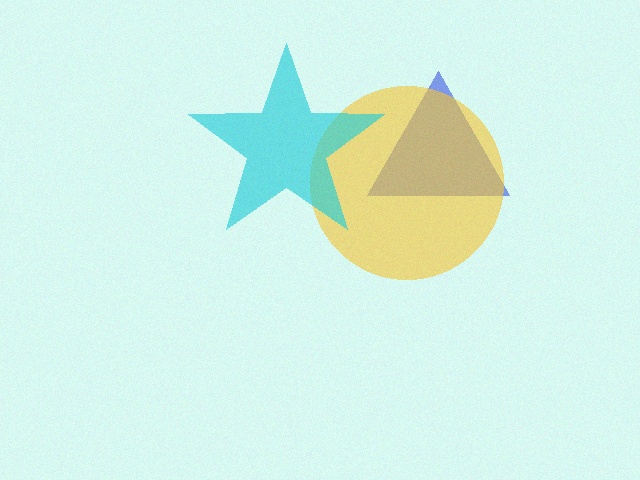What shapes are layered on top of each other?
The layered shapes are: a blue triangle, a yellow circle, a cyan star.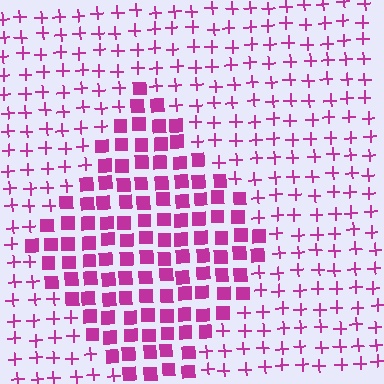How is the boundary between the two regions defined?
The boundary is defined by a change in element shape: squares inside vs. plus signs outside. All elements share the same color and spacing.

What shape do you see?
I see a diamond.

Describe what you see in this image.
The image is filled with small magenta elements arranged in a uniform grid. A diamond-shaped region contains squares, while the surrounding area contains plus signs. The boundary is defined purely by the change in element shape.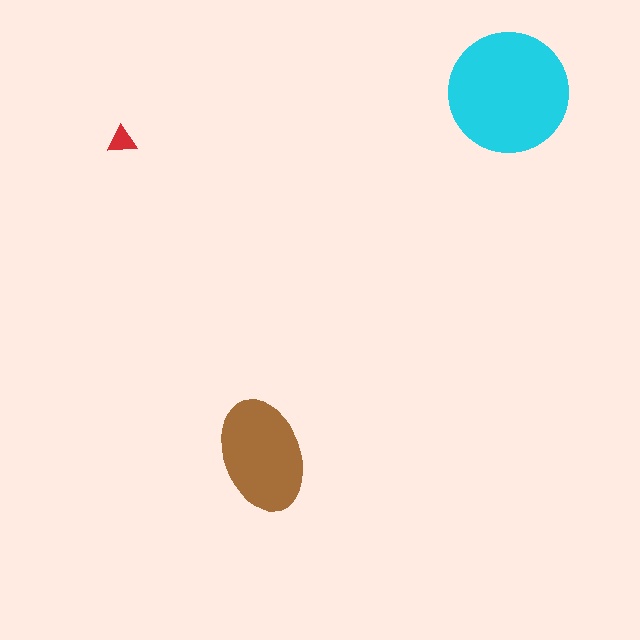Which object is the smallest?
The red triangle.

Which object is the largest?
The cyan circle.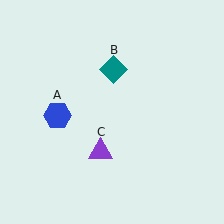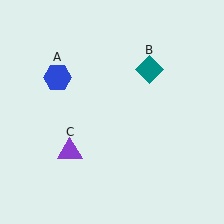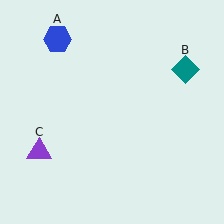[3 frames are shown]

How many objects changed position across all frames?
3 objects changed position: blue hexagon (object A), teal diamond (object B), purple triangle (object C).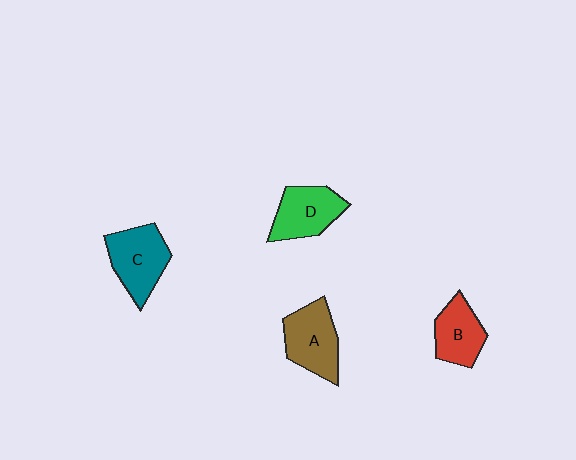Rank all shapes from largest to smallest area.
From largest to smallest: C (teal), A (brown), D (green), B (red).